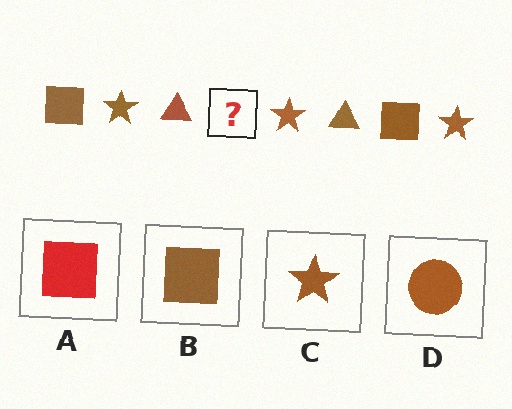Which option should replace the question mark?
Option B.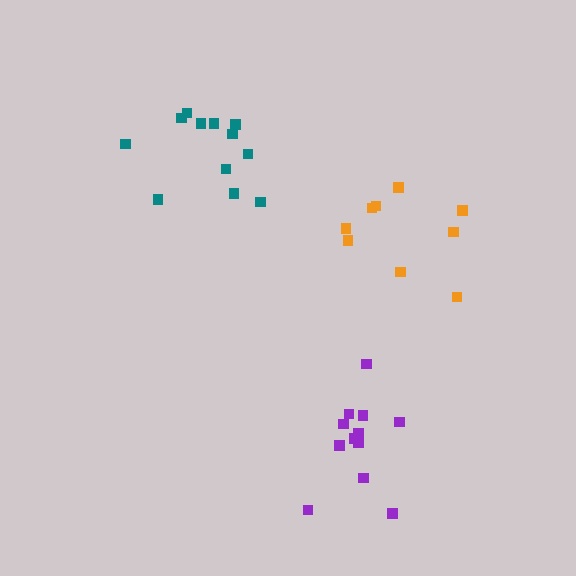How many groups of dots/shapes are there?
There are 3 groups.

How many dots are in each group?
Group 1: 12 dots, Group 2: 9 dots, Group 3: 12 dots (33 total).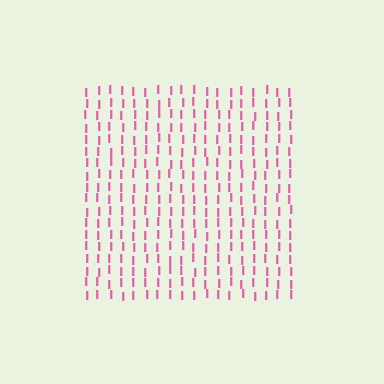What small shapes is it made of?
It is made of small letter I's.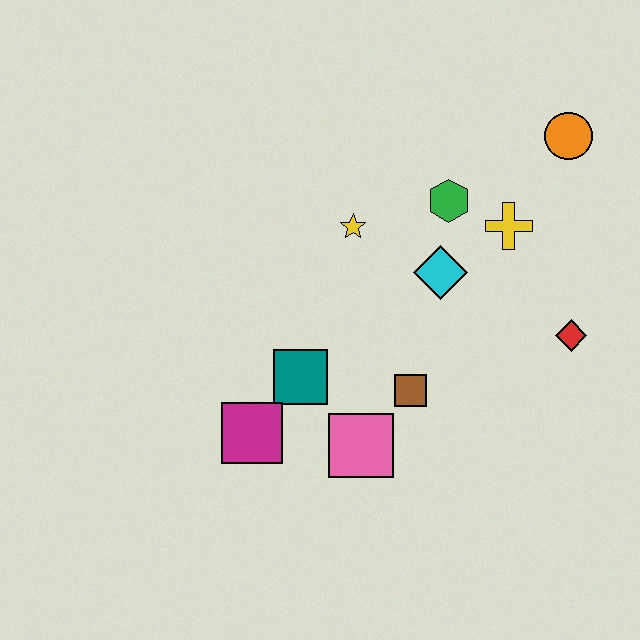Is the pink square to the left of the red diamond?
Yes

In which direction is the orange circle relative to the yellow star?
The orange circle is to the right of the yellow star.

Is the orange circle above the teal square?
Yes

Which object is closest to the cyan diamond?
The green hexagon is closest to the cyan diamond.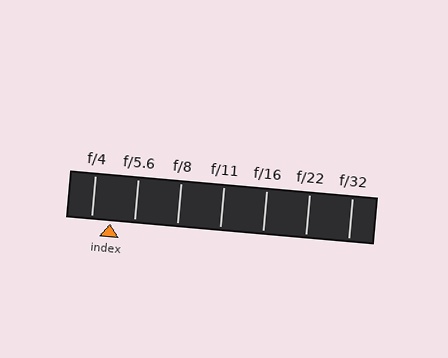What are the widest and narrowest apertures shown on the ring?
The widest aperture shown is f/4 and the narrowest is f/32.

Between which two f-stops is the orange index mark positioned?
The index mark is between f/4 and f/5.6.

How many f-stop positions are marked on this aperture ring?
There are 7 f-stop positions marked.